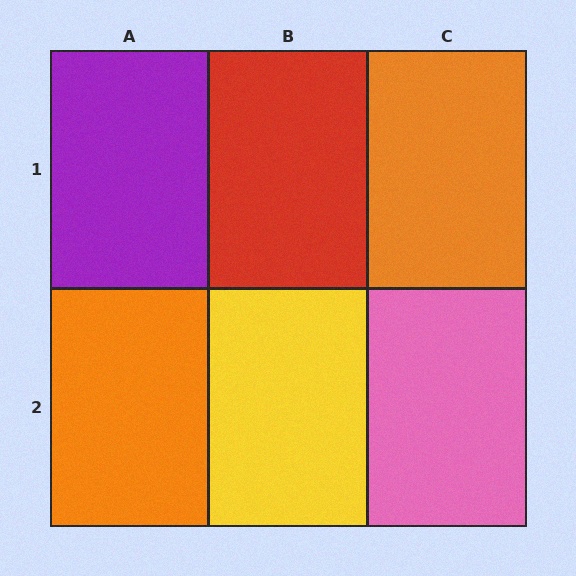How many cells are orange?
2 cells are orange.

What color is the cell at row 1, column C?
Orange.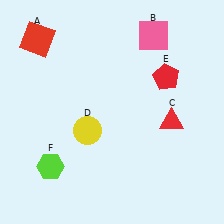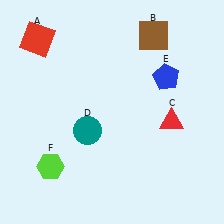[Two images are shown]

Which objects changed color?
B changed from pink to brown. D changed from yellow to teal. E changed from red to blue.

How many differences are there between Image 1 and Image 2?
There are 3 differences between the two images.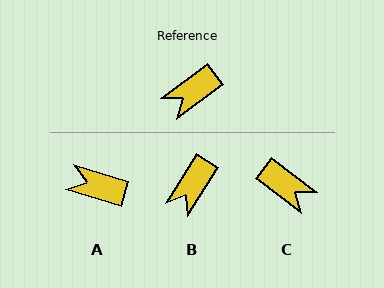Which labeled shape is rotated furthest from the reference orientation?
C, about 106 degrees away.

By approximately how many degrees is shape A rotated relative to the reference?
Approximately 53 degrees clockwise.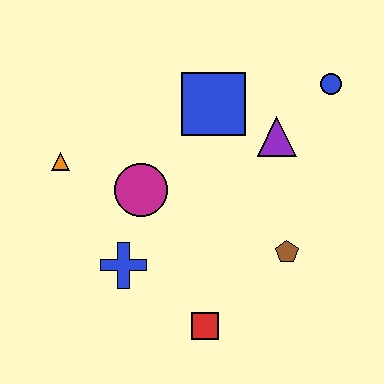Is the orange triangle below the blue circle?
Yes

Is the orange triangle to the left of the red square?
Yes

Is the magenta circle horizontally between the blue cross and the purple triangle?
Yes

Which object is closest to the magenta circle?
The blue cross is closest to the magenta circle.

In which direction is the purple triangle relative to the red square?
The purple triangle is above the red square.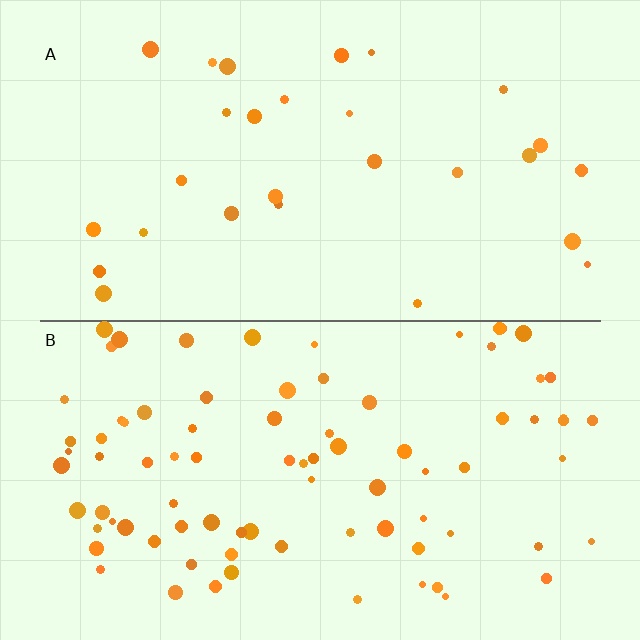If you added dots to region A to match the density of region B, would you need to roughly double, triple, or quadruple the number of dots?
Approximately triple.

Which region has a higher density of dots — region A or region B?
B (the bottom).